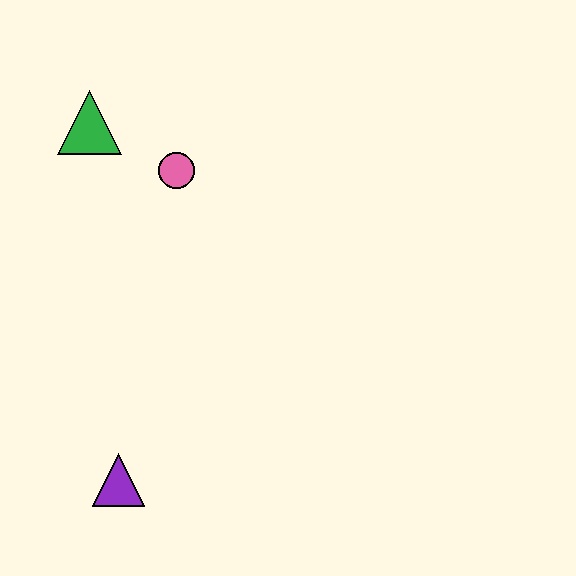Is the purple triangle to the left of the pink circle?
Yes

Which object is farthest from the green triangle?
The purple triangle is farthest from the green triangle.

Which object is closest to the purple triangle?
The pink circle is closest to the purple triangle.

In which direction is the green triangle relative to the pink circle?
The green triangle is to the left of the pink circle.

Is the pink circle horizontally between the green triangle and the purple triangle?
No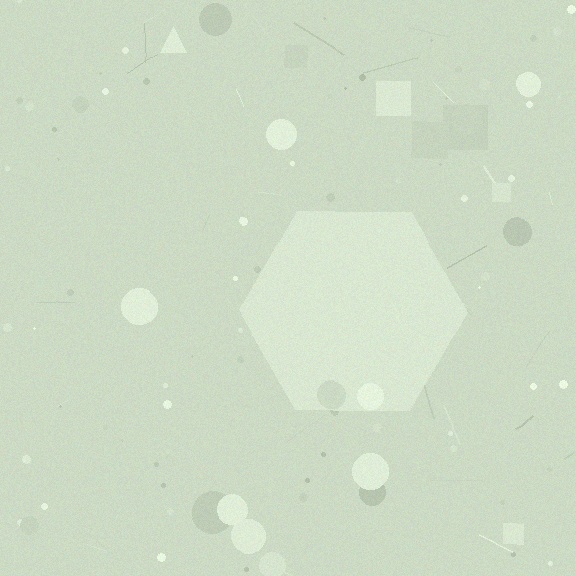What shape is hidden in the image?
A hexagon is hidden in the image.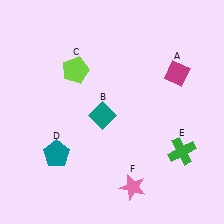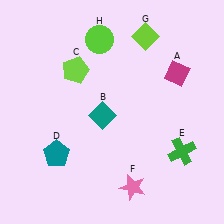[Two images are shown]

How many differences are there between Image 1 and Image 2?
There are 2 differences between the two images.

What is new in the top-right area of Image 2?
A lime diamond (G) was added in the top-right area of Image 2.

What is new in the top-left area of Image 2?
A lime circle (H) was added in the top-left area of Image 2.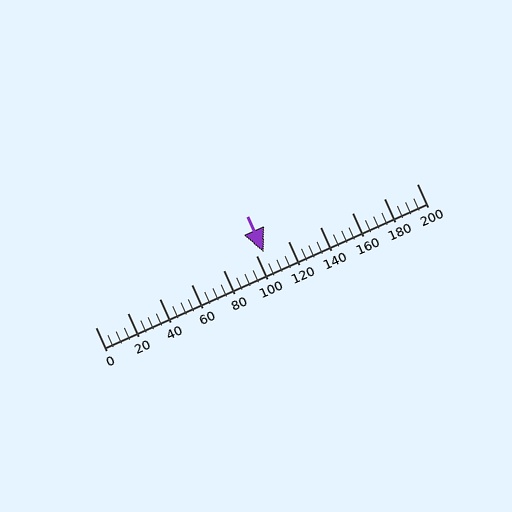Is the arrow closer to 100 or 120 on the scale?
The arrow is closer to 100.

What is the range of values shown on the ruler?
The ruler shows values from 0 to 200.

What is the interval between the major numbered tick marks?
The major tick marks are spaced 20 units apart.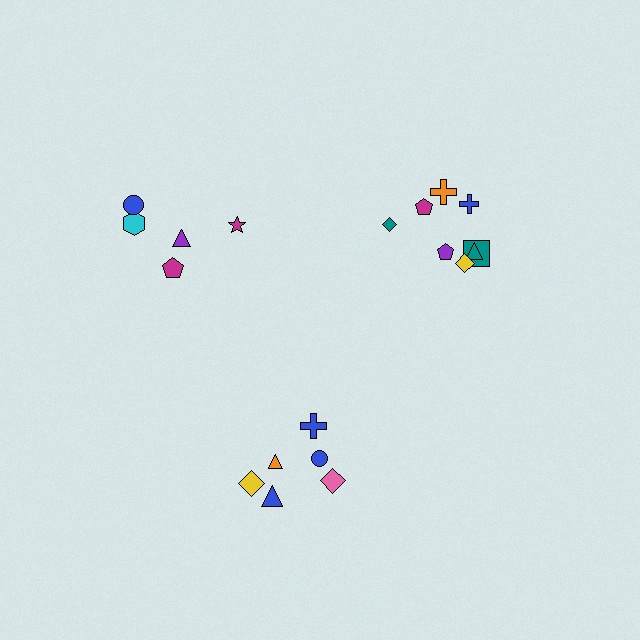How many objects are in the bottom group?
There are 6 objects.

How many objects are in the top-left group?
There are 5 objects.